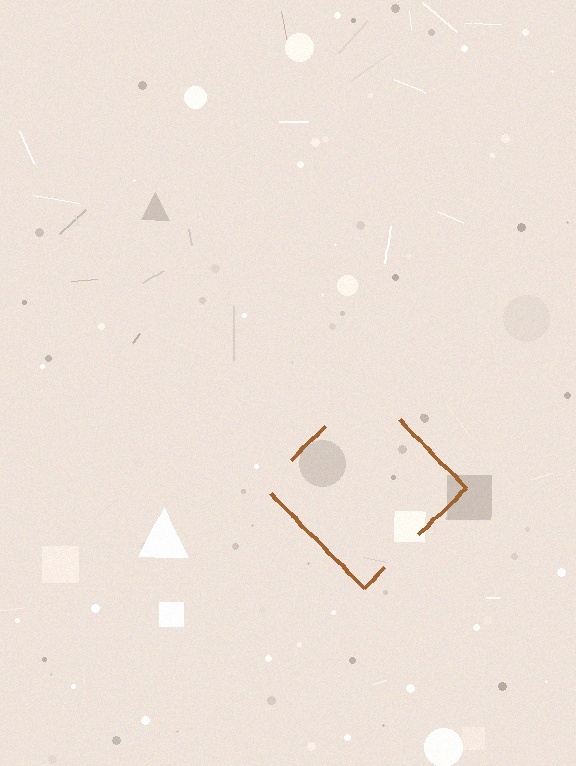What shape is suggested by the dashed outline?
The dashed outline suggests a diamond.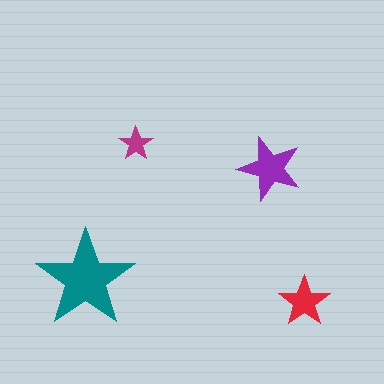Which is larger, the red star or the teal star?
The teal one.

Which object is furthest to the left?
The teal star is leftmost.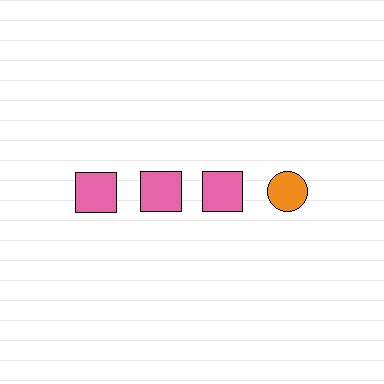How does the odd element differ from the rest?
It differs in both color (orange instead of pink) and shape (circle instead of square).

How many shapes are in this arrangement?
There are 4 shapes arranged in a grid pattern.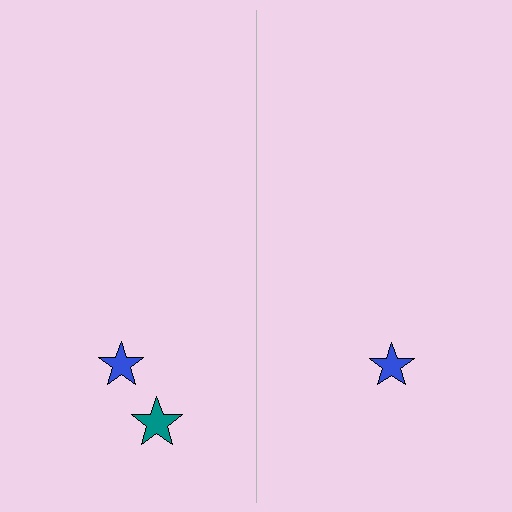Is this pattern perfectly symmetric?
No, the pattern is not perfectly symmetric. A teal star is missing from the right side.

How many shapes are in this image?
There are 3 shapes in this image.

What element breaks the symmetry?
A teal star is missing from the right side.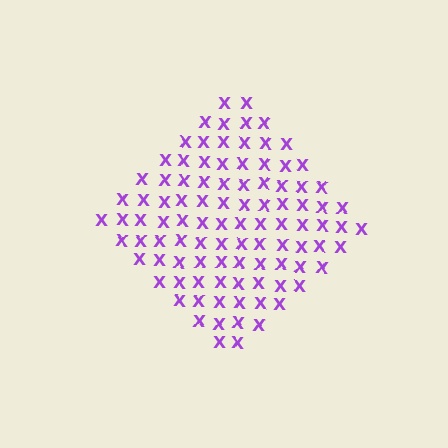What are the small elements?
The small elements are letter X's.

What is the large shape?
The large shape is a diamond.